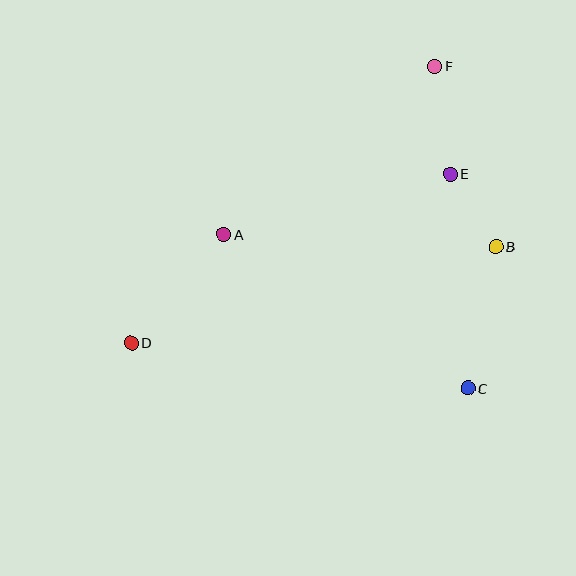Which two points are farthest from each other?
Points D and F are farthest from each other.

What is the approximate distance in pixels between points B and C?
The distance between B and C is approximately 144 pixels.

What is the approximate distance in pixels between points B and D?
The distance between B and D is approximately 377 pixels.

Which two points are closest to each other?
Points B and E are closest to each other.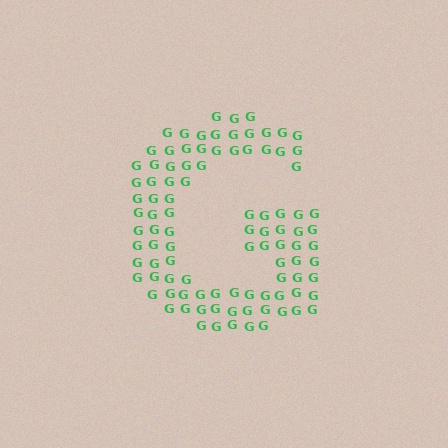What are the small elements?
The small elements are letter G's.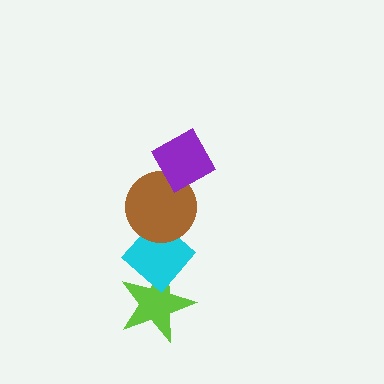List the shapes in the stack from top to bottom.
From top to bottom: the purple diamond, the brown circle, the cyan diamond, the lime star.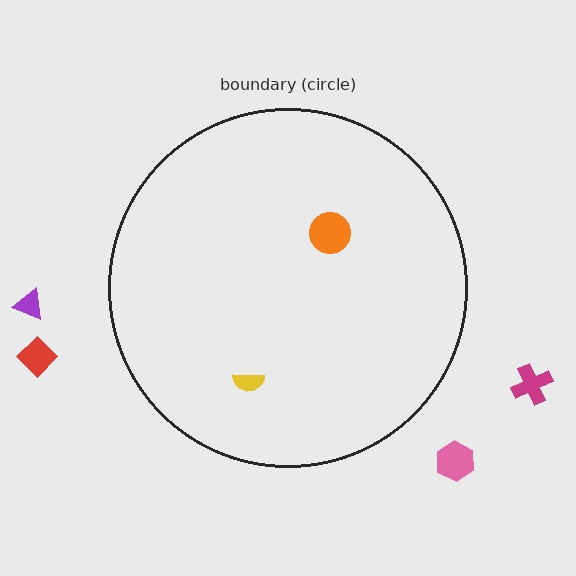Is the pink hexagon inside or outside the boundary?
Outside.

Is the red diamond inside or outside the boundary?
Outside.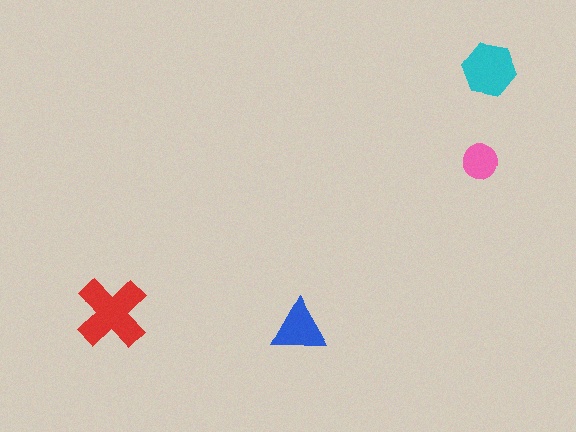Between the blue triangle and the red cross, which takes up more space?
The red cross.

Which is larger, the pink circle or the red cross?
The red cross.